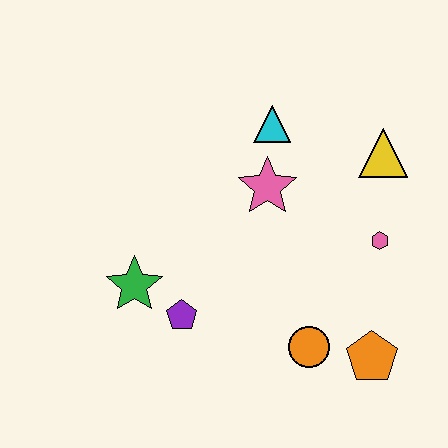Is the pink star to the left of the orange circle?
Yes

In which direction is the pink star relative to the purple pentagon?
The pink star is above the purple pentagon.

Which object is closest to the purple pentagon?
The green star is closest to the purple pentagon.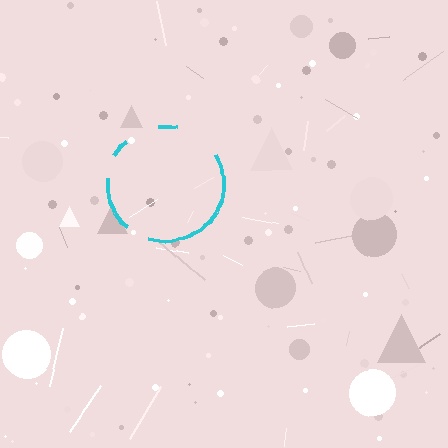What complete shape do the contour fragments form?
The contour fragments form a circle.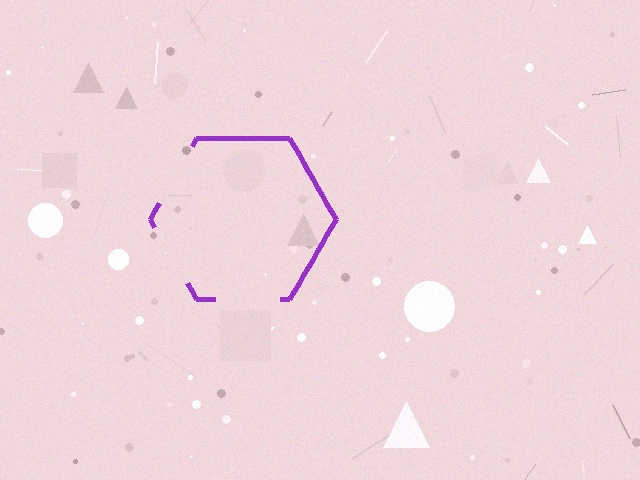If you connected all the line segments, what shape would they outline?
They would outline a hexagon.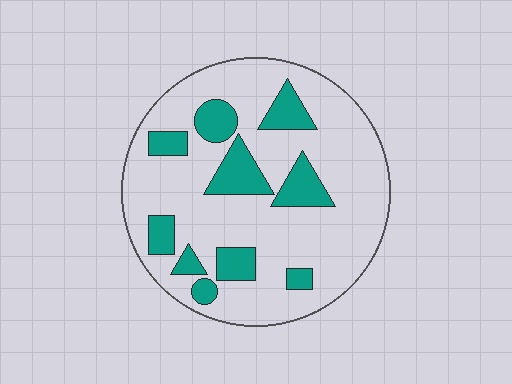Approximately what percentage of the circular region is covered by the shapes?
Approximately 20%.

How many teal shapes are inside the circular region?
10.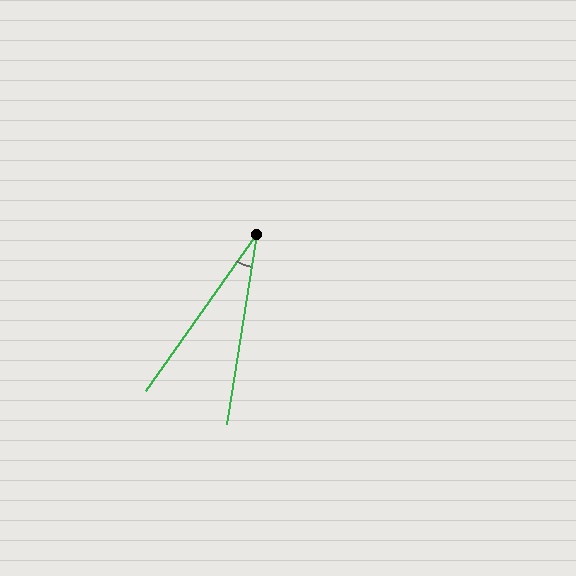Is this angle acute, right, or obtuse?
It is acute.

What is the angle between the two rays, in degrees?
Approximately 26 degrees.